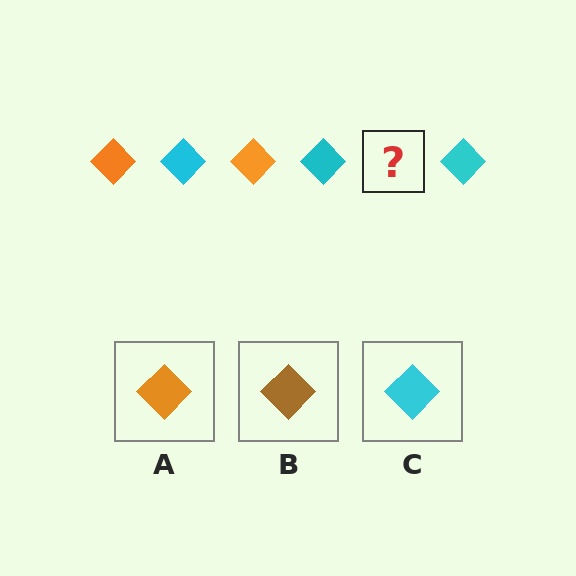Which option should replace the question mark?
Option A.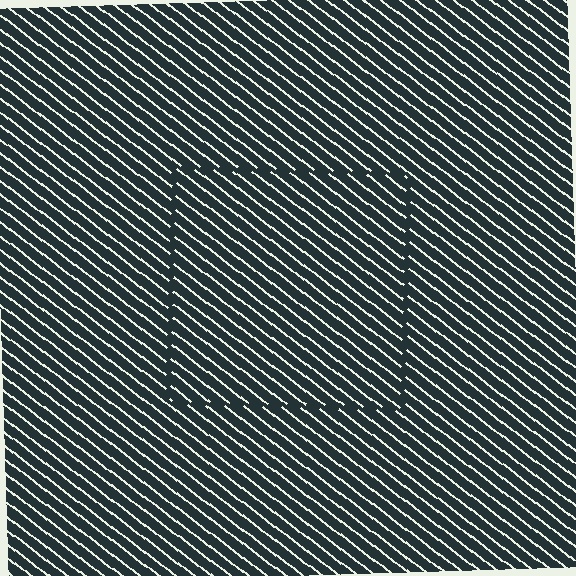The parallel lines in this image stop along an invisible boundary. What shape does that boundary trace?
An illusory square. The interior of the shape contains the same grating, shifted by half a period — the contour is defined by the phase discontinuity where line-ends from the inner and outer gratings abut.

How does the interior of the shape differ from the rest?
The interior of the shape contains the same grating, shifted by half a period — the contour is defined by the phase discontinuity where line-ends from the inner and outer gratings abut.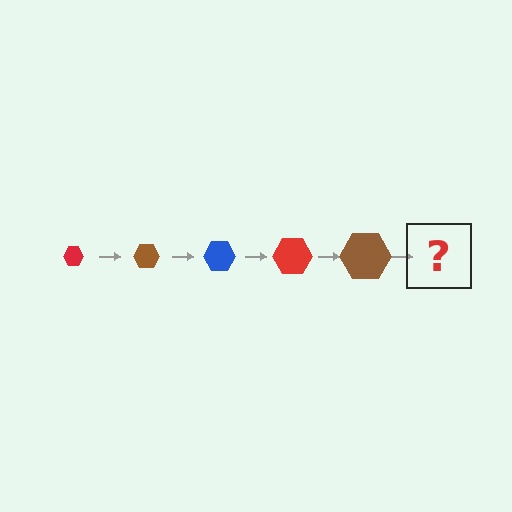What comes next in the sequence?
The next element should be a blue hexagon, larger than the previous one.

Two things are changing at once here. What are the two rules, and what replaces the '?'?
The two rules are that the hexagon grows larger each step and the color cycles through red, brown, and blue. The '?' should be a blue hexagon, larger than the previous one.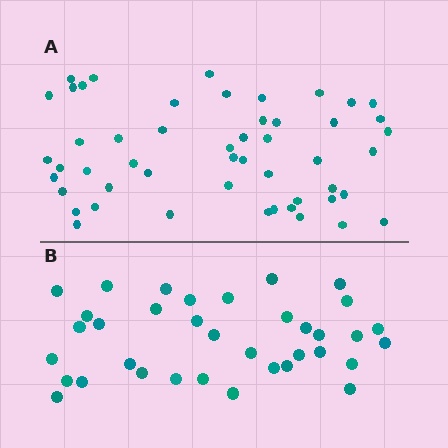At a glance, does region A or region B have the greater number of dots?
Region A (the top region) has more dots.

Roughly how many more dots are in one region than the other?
Region A has approximately 15 more dots than region B.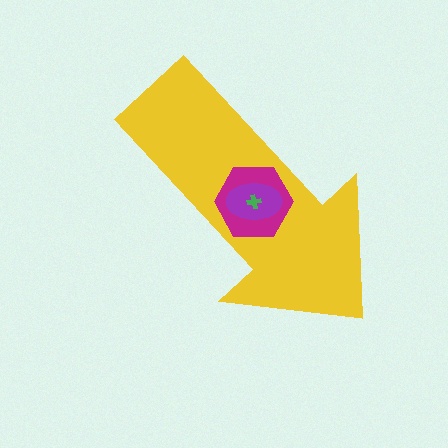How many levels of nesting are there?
4.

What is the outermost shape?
The yellow arrow.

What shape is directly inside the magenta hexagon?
The purple ellipse.